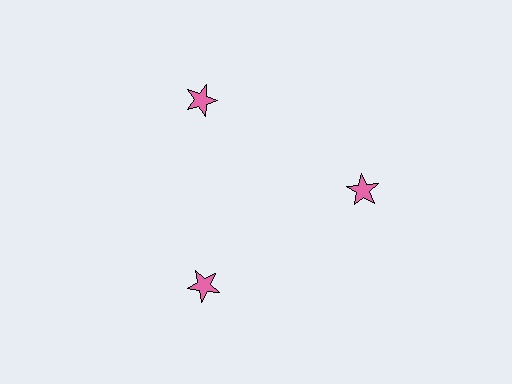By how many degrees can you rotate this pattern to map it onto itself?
The pattern maps onto itself every 120 degrees of rotation.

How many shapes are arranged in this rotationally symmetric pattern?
There are 3 shapes, arranged in 3 groups of 1.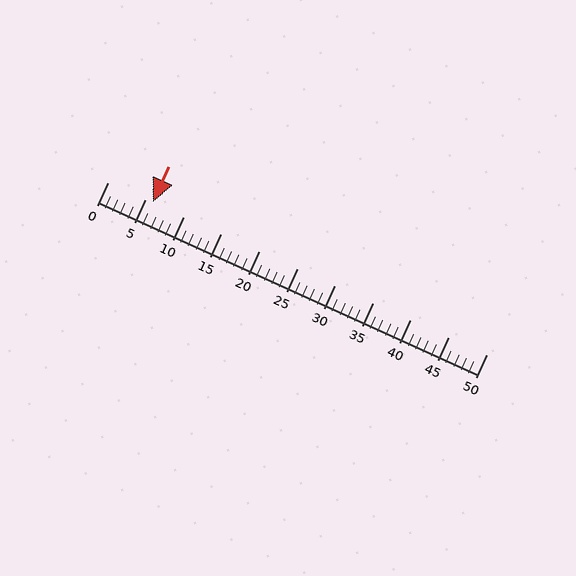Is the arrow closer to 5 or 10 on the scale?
The arrow is closer to 5.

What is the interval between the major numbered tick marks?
The major tick marks are spaced 5 units apart.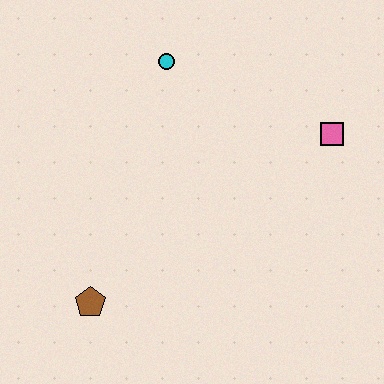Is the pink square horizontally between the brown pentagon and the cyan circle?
No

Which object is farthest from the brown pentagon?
The pink square is farthest from the brown pentagon.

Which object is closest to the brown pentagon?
The cyan circle is closest to the brown pentagon.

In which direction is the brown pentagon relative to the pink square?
The brown pentagon is to the left of the pink square.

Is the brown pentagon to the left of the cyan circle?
Yes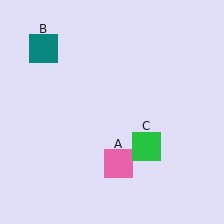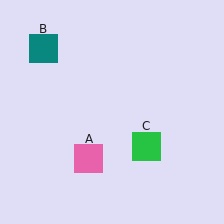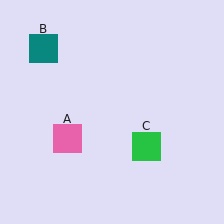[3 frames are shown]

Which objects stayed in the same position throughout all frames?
Teal square (object B) and green square (object C) remained stationary.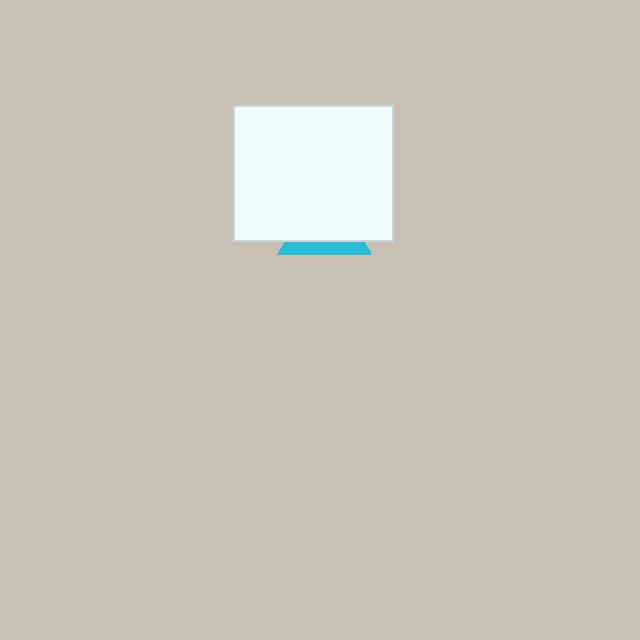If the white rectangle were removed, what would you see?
You would see the complete cyan triangle.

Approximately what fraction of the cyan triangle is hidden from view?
Roughly 69% of the cyan triangle is hidden behind the white rectangle.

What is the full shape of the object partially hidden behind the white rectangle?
The partially hidden object is a cyan triangle.